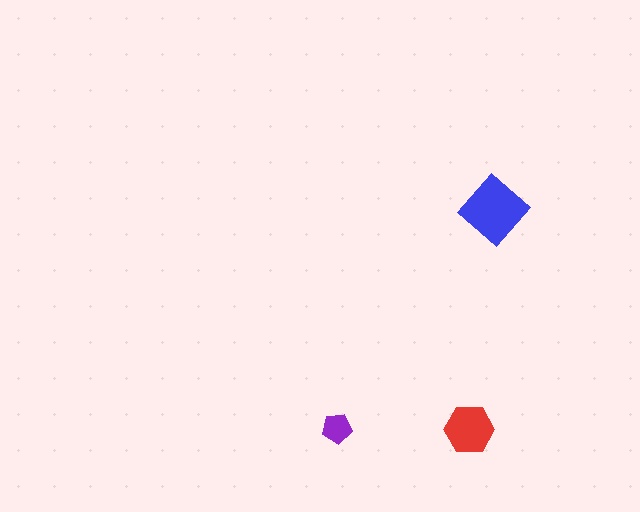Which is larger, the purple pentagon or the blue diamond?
The blue diamond.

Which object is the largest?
The blue diamond.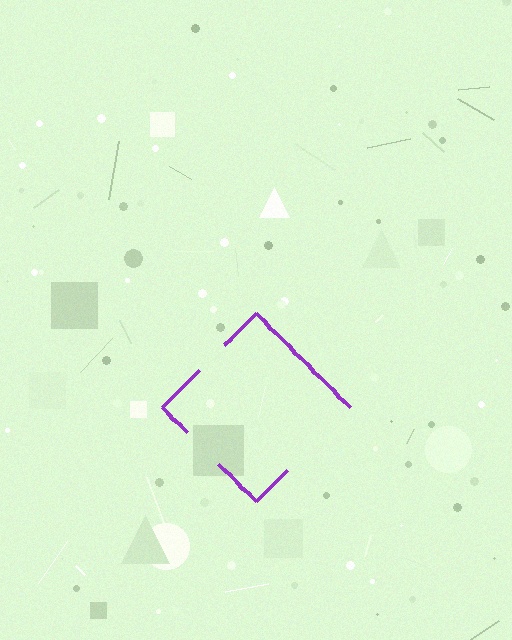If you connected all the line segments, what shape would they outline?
They would outline a diamond.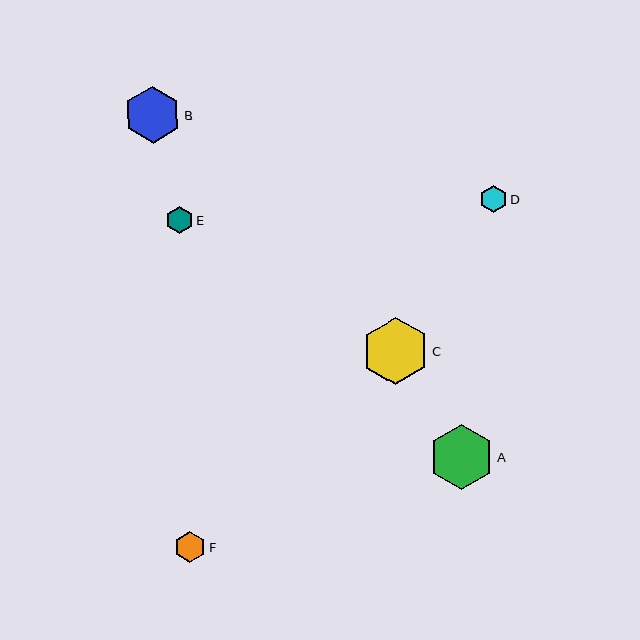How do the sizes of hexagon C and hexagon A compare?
Hexagon C and hexagon A are approximately the same size.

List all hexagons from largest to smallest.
From largest to smallest: C, A, B, F, E, D.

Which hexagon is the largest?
Hexagon C is the largest with a size of approximately 67 pixels.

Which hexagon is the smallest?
Hexagon D is the smallest with a size of approximately 27 pixels.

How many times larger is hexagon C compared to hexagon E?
Hexagon C is approximately 2.4 times the size of hexagon E.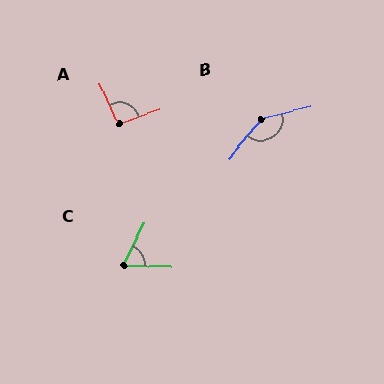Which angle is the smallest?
C, at approximately 66 degrees.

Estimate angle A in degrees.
Approximately 95 degrees.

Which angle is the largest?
B, at approximately 143 degrees.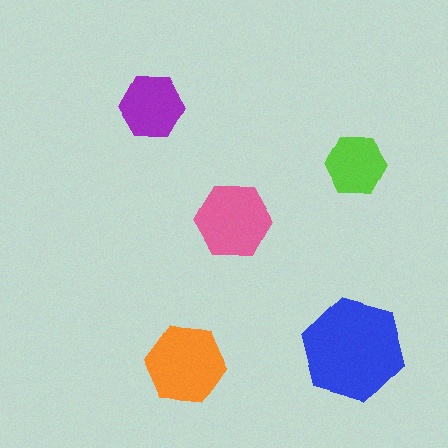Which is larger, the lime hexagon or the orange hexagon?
The orange one.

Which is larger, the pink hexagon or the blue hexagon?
The blue one.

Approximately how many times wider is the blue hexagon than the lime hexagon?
About 1.5 times wider.